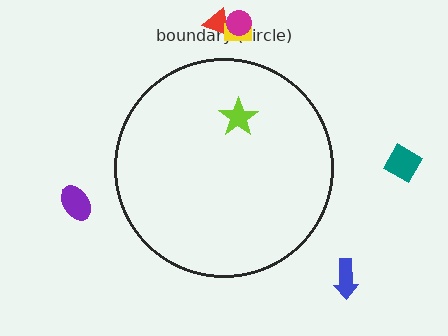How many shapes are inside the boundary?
1 inside, 6 outside.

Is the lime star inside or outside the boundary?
Inside.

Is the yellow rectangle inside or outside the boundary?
Outside.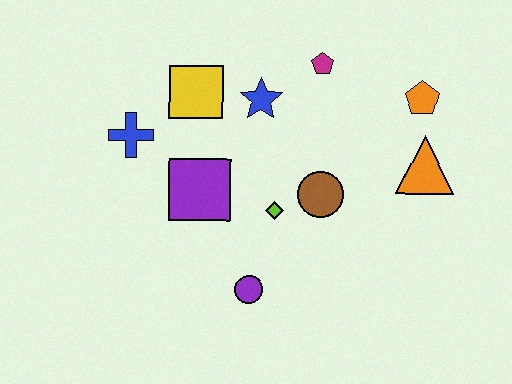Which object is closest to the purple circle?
The lime diamond is closest to the purple circle.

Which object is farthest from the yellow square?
The orange triangle is farthest from the yellow square.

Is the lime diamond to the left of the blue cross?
No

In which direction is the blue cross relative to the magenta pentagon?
The blue cross is to the left of the magenta pentagon.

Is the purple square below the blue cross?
Yes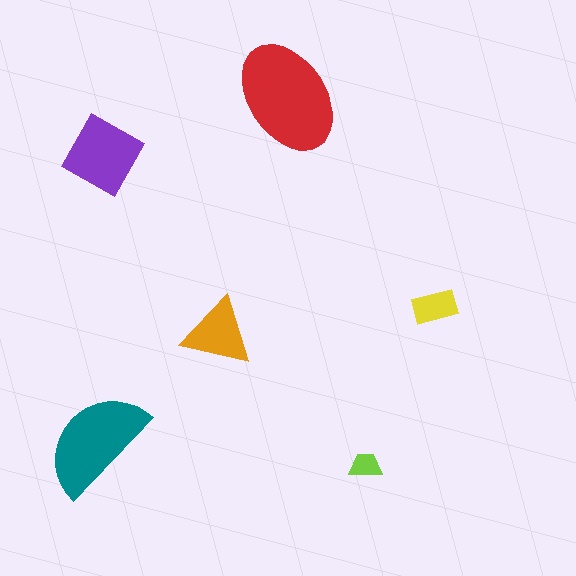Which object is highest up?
The red ellipse is topmost.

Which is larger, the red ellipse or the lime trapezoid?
The red ellipse.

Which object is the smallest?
The lime trapezoid.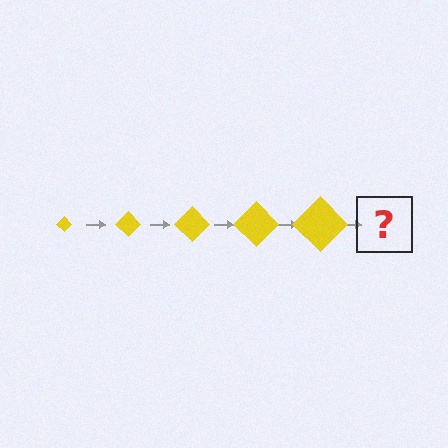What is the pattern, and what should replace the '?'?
The pattern is that the diamond gets progressively larger each step. The '?' should be a yellow diamond, larger than the previous one.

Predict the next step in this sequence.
The next step is a yellow diamond, larger than the previous one.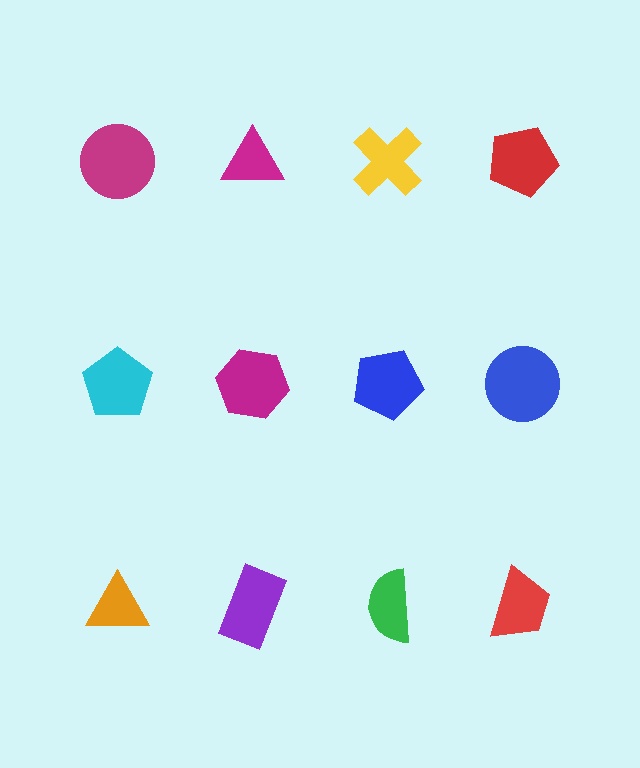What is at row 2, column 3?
A blue pentagon.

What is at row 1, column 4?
A red pentagon.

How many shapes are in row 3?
4 shapes.